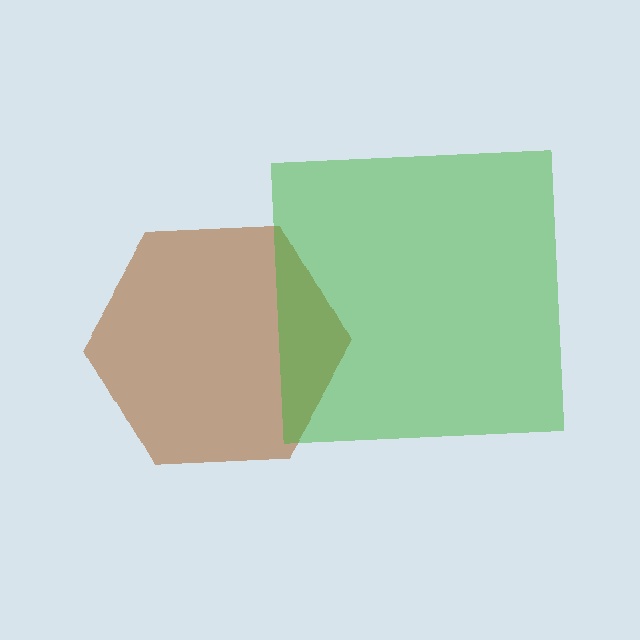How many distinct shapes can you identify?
There are 2 distinct shapes: a brown hexagon, a green square.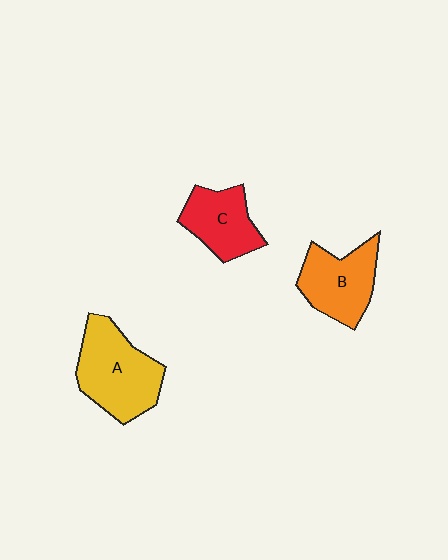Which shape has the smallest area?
Shape C (red).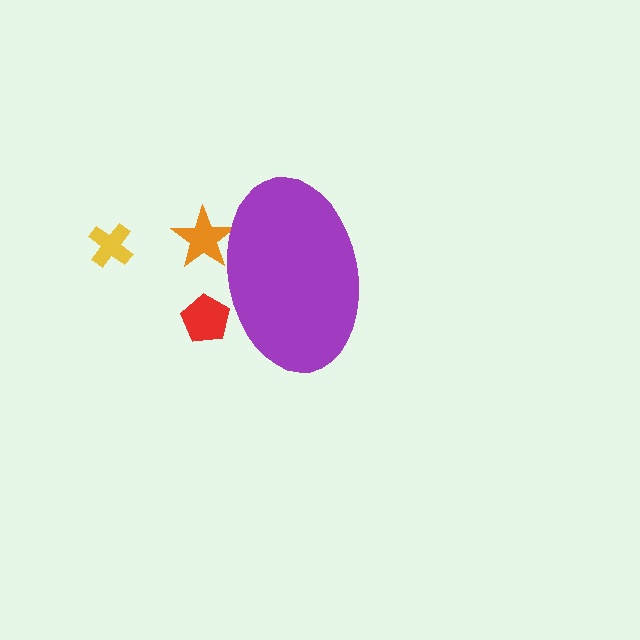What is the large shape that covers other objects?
A purple ellipse.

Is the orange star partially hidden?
Yes, the orange star is partially hidden behind the purple ellipse.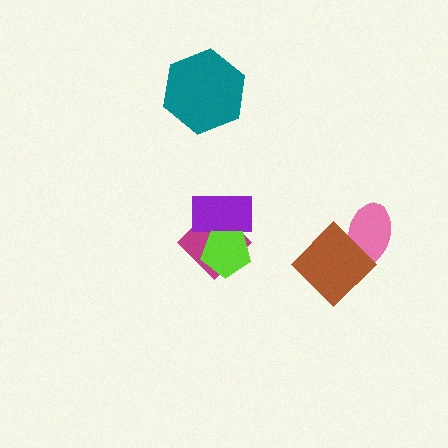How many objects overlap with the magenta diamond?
2 objects overlap with the magenta diamond.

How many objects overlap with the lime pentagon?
2 objects overlap with the lime pentagon.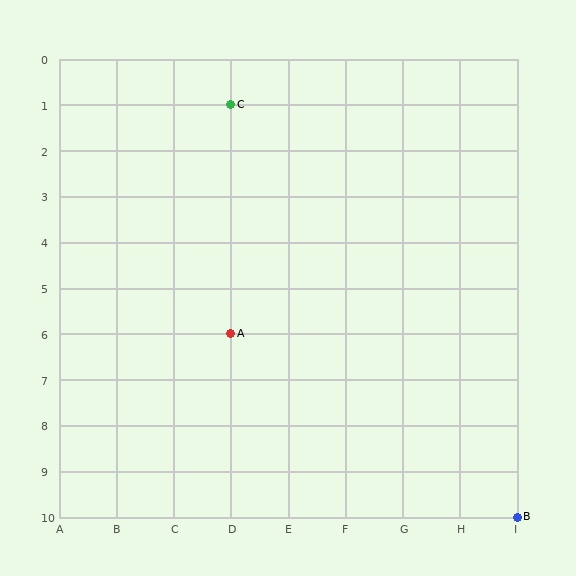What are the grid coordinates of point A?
Point A is at grid coordinates (D, 6).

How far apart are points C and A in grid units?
Points C and A are 5 rows apart.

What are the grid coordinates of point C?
Point C is at grid coordinates (D, 1).